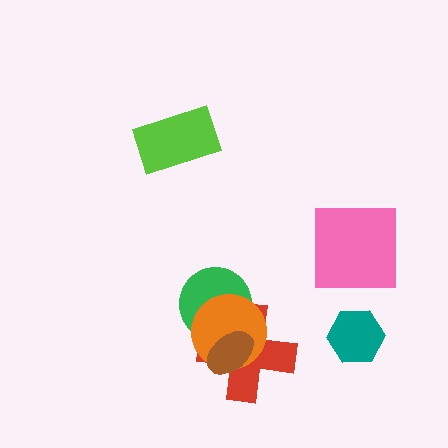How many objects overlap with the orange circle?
3 objects overlap with the orange circle.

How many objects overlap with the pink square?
0 objects overlap with the pink square.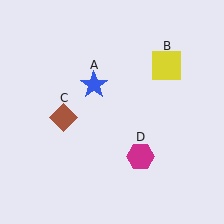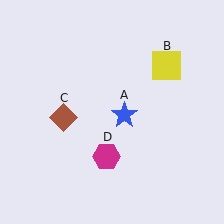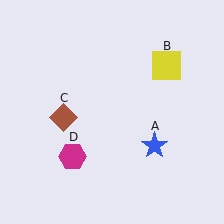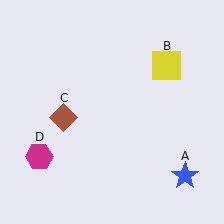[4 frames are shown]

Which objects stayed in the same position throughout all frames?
Yellow square (object B) and brown diamond (object C) remained stationary.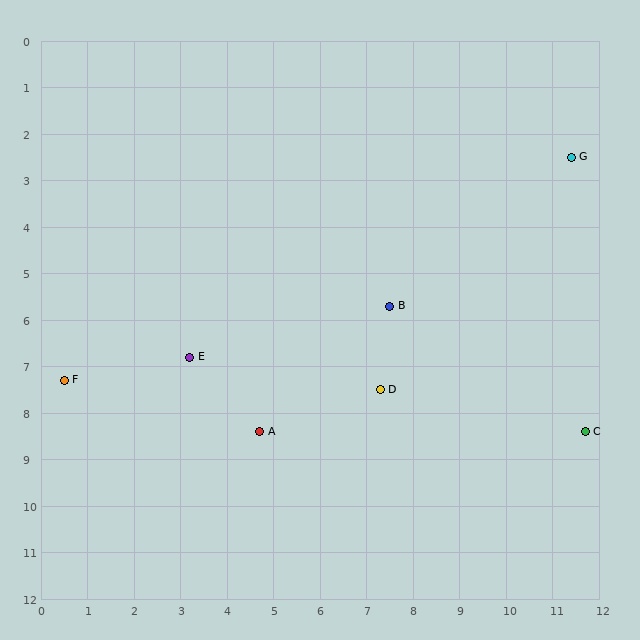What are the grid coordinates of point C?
Point C is at approximately (11.7, 8.4).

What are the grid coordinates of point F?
Point F is at approximately (0.5, 7.3).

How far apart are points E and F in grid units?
Points E and F are about 2.7 grid units apart.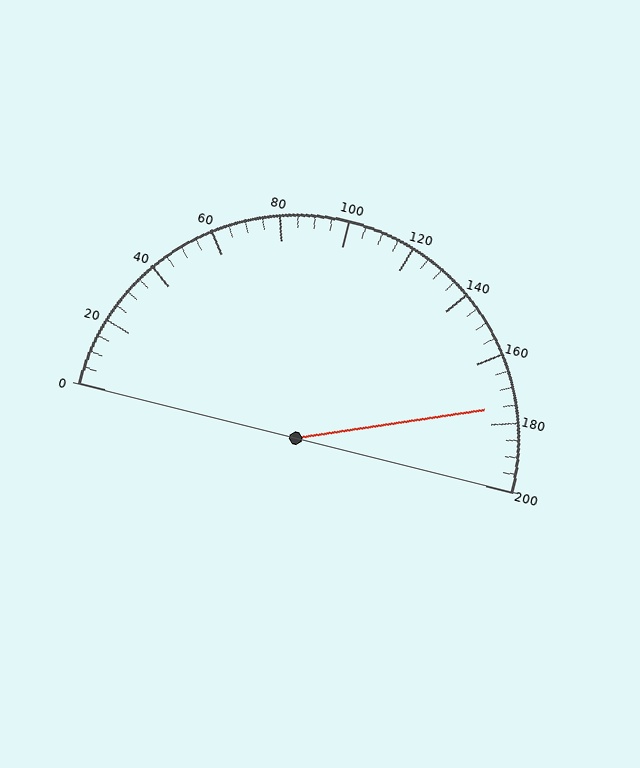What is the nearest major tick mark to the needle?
The nearest major tick mark is 180.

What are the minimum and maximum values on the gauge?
The gauge ranges from 0 to 200.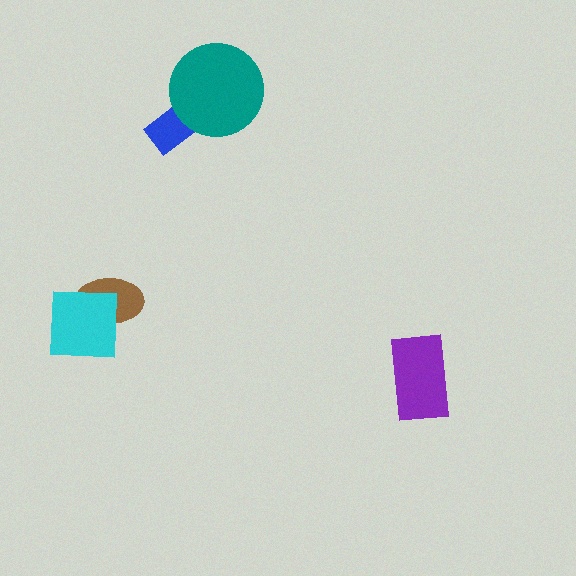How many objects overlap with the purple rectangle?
0 objects overlap with the purple rectangle.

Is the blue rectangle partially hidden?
Yes, it is partially covered by another shape.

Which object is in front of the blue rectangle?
The teal circle is in front of the blue rectangle.